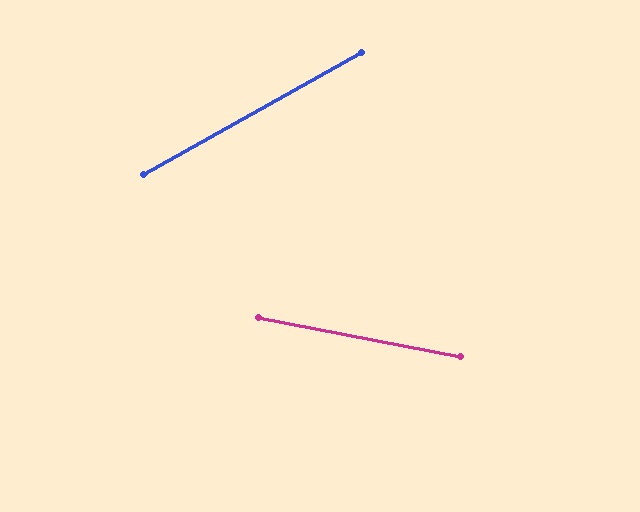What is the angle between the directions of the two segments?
Approximately 40 degrees.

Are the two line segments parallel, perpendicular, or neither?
Neither parallel nor perpendicular — they differ by about 40°.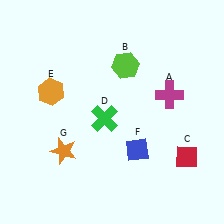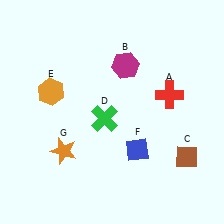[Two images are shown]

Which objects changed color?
A changed from magenta to red. B changed from lime to magenta. C changed from red to brown.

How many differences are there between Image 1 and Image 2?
There are 3 differences between the two images.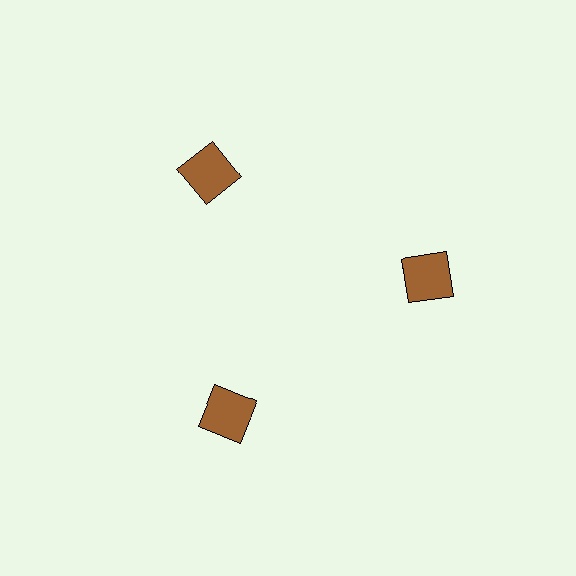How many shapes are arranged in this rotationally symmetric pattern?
There are 3 shapes, arranged in 3 groups of 1.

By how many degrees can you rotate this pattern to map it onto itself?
The pattern maps onto itself every 120 degrees of rotation.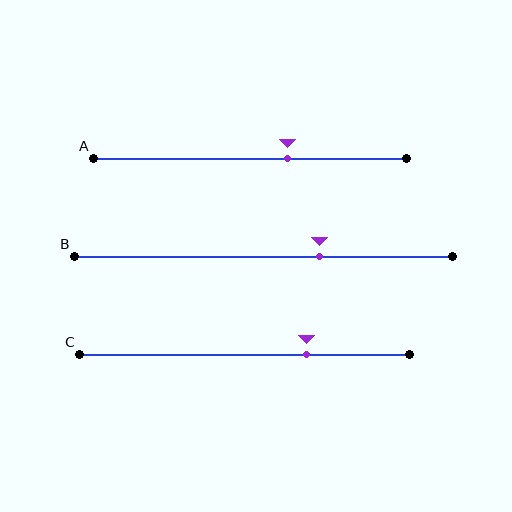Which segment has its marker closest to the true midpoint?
Segment A has its marker closest to the true midpoint.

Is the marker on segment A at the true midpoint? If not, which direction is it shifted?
No, the marker on segment A is shifted to the right by about 12% of the segment length.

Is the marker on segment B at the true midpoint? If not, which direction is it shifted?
No, the marker on segment B is shifted to the right by about 15% of the segment length.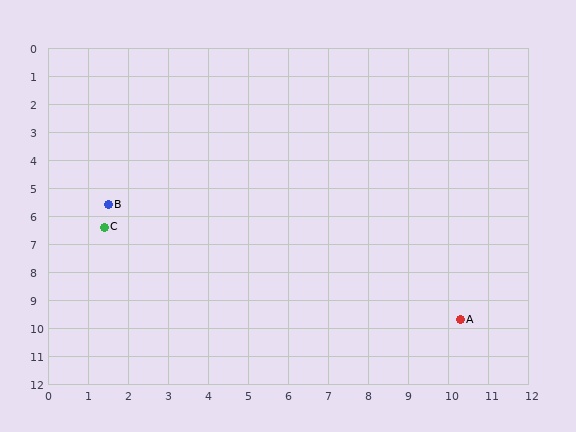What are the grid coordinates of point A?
Point A is at approximately (10.3, 9.7).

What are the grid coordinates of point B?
Point B is at approximately (1.5, 5.6).